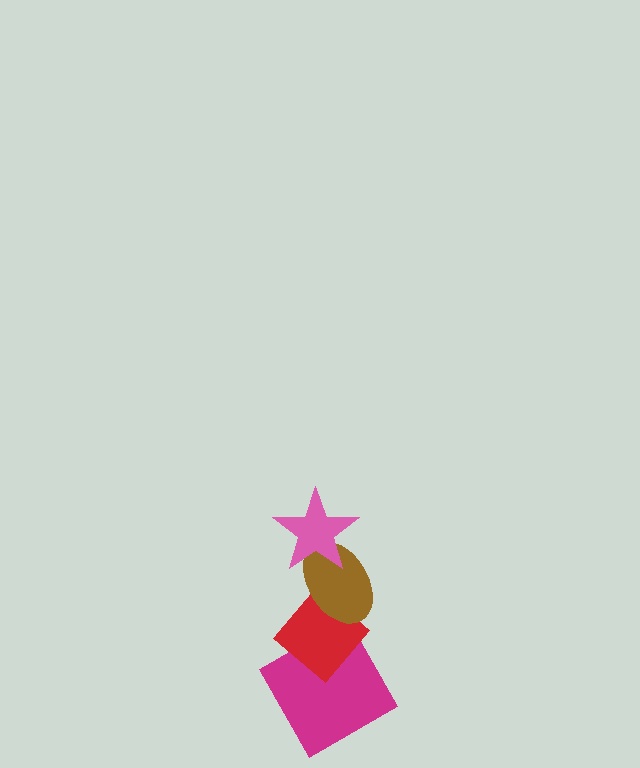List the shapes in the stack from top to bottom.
From top to bottom: the pink star, the brown ellipse, the red diamond, the magenta square.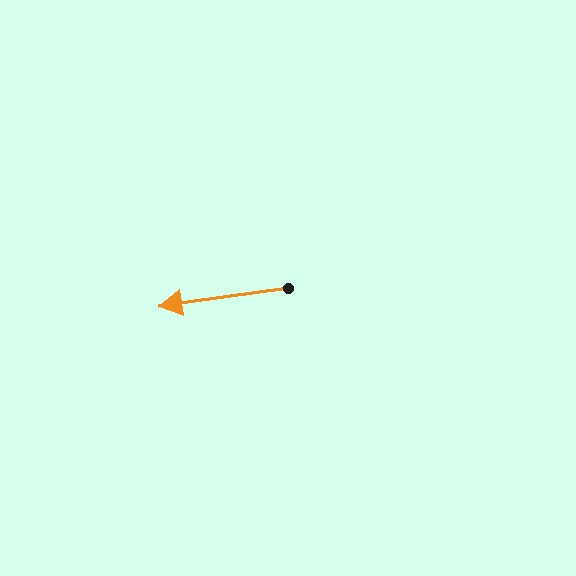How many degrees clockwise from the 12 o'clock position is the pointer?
Approximately 262 degrees.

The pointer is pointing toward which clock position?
Roughly 9 o'clock.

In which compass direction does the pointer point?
West.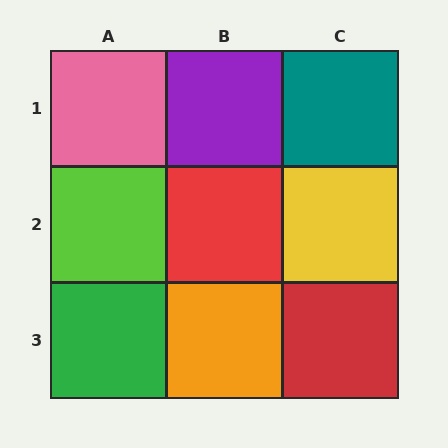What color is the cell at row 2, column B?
Red.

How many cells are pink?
1 cell is pink.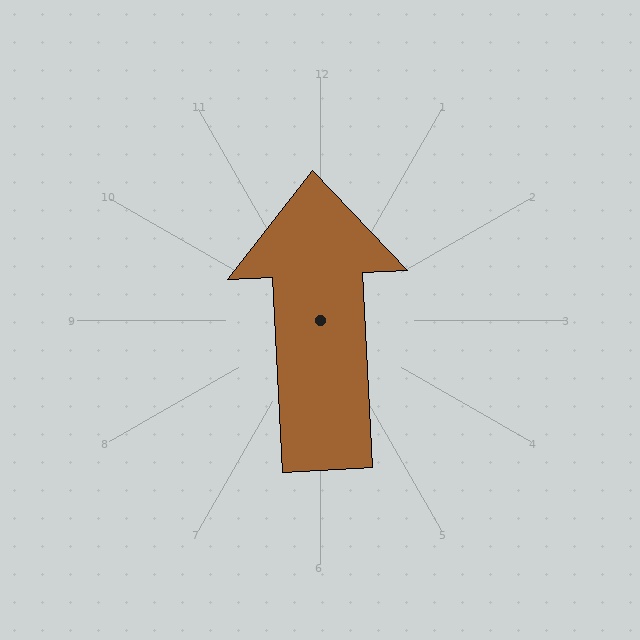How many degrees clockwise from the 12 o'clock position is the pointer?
Approximately 357 degrees.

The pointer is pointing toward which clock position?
Roughly 12 o'clock.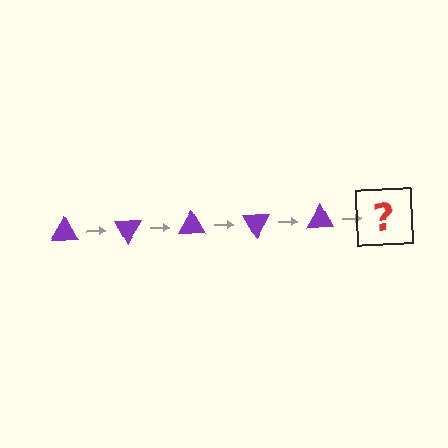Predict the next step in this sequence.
The next step is a purple triangle rotated 300 degrees.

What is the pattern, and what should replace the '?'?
The pattern is that the triangle rotates 60 degrees each step. The '?' should be a purple triangle rotated 300 degrees.